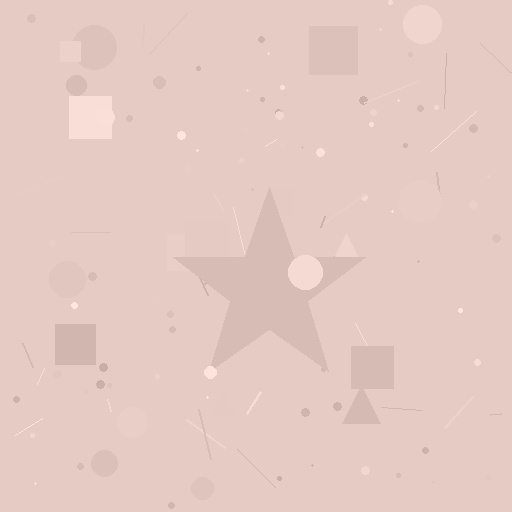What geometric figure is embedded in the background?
A star is embedded in the background.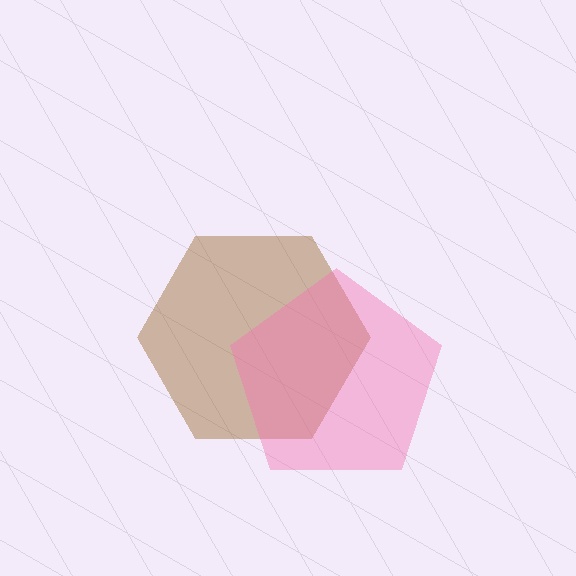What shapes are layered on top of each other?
The layered shapes are: a brown hexagon, a pink pentagon.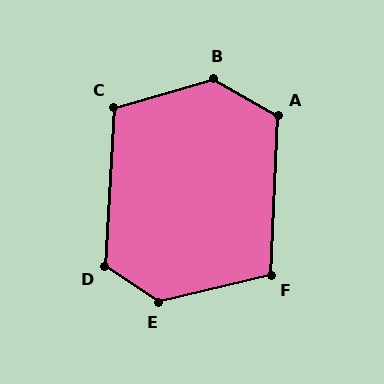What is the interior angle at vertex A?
Approximately 117 degrees (obtuse).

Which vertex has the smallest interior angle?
F, at approximately 106 degrees.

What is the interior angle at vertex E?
Approximately 133 degrees (obtuse).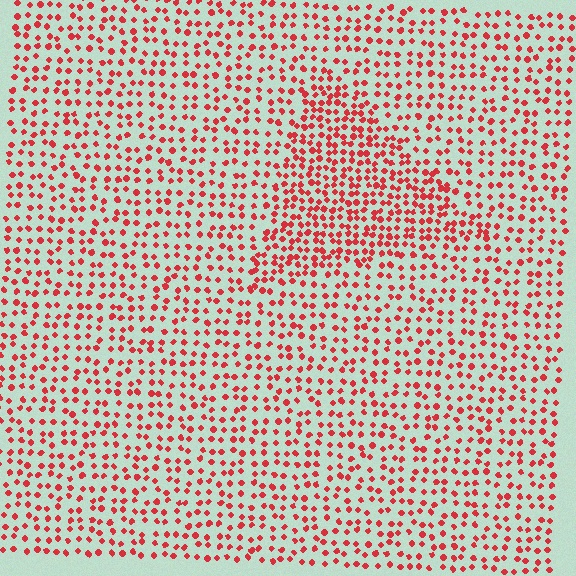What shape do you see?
I see a triangle.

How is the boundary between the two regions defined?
The boundary is defined by a change in element density (approximately 1.7x ratio). All elements are the same color, size, and shape.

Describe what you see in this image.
The image contains small red elements arranged at two different densities. A triangle-shaped region is visible where the elements are more densely packed than the surrounding area.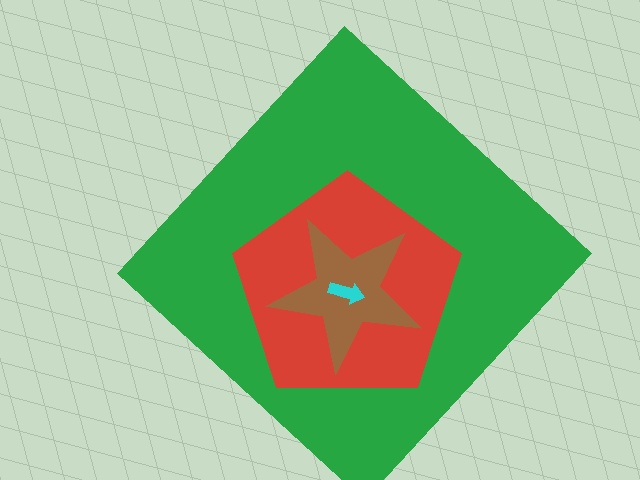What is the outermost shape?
The green diamond.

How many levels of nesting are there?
4.